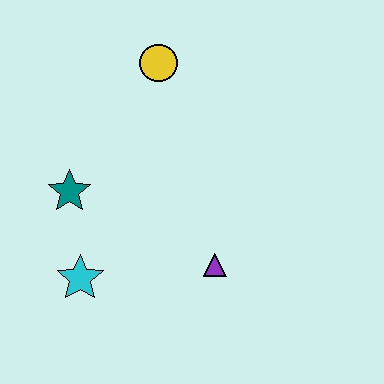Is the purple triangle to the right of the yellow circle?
Yes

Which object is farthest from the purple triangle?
The yellow circle is farthest from the purple triangle.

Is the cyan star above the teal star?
No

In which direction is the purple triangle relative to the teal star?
The purple triangle is to the right of the teal star.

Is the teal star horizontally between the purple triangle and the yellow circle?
No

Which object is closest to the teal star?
The cyan star is closest to the teal star.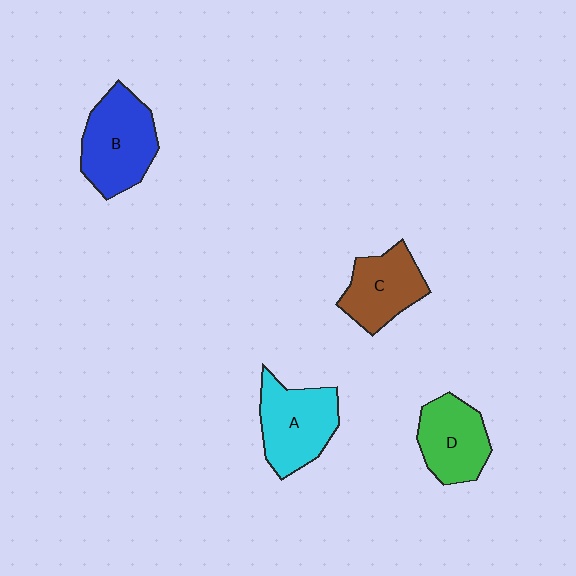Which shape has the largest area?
Shape B (blue).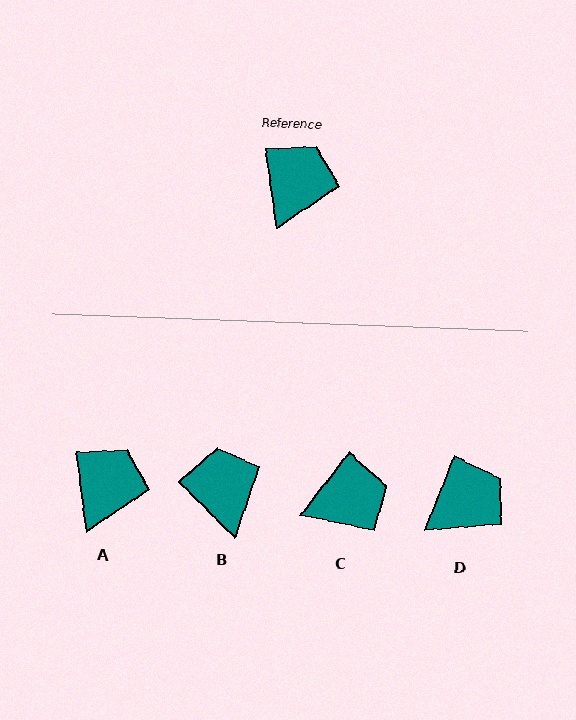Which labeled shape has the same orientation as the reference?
A.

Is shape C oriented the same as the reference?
No, it is off by about 46 degrees.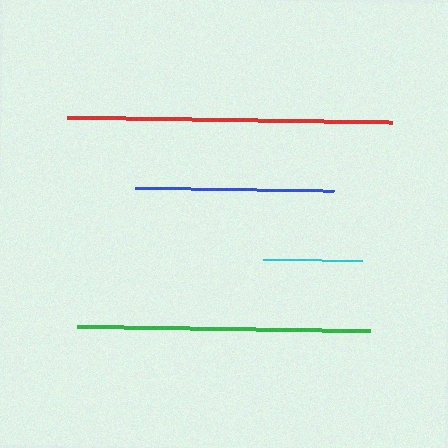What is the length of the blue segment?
The blue segment is approximately 199 pixels long.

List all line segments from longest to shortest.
From longest to shortest: red, green, blue, cyan.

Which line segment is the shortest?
The cyan line is the shortest at approximately 100 pixels.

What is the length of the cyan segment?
The cyan segment is approximately 100 pixels long.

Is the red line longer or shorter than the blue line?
The red line is longer than the blue line.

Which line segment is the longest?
The red line is the longest at approximately 325 pixels.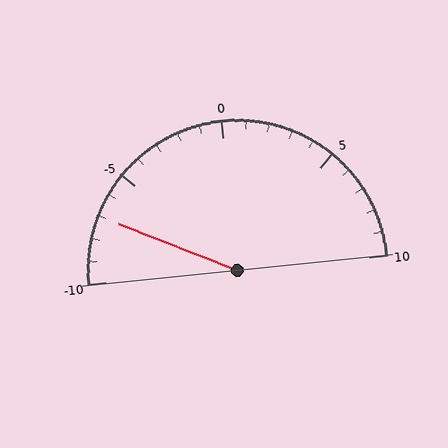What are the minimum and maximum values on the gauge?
The gauge ranges from -10 to 10.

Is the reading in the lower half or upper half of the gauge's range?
The reading is in the lower half of the range (-10 to 10).